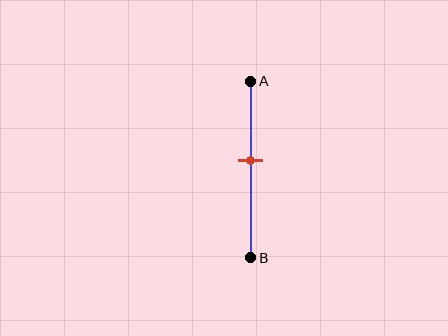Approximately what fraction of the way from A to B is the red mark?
The red mark is approximately 45% of the way from A to B.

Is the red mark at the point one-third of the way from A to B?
No, the mark is at about 45% from A, not at the 33% one-third point.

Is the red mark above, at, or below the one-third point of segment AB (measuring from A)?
The red mark is below the one-third point of segment AB.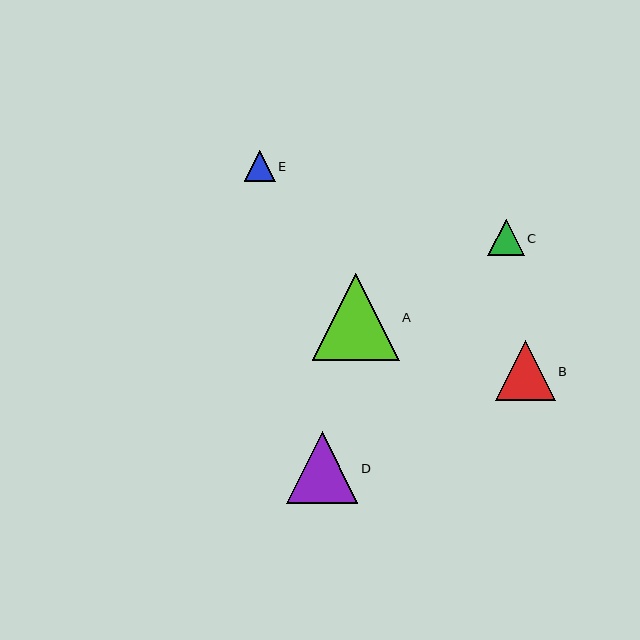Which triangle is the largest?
Triangle A is the largest with a size of approximately 87 pixels.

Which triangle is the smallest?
Triangle E is the smallest with a size of approximately 31 pixels.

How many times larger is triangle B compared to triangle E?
Triangle B is approximately 2.0 times the size of triangle E.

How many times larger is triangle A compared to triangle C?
Triangle A is approximately 2.4 times the size of triangle C.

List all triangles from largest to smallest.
From largest to smallest: A, D, B, C, E.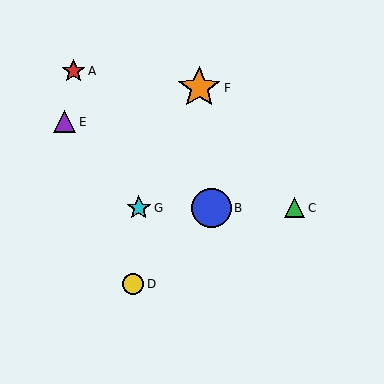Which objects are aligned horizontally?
Objects B, C, G are aligned horizontally.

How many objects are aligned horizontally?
3 objects (B, C, G) are aligned horizontally.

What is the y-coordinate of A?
Object A is at y≈71.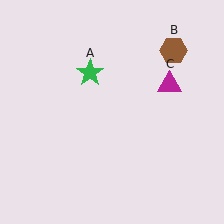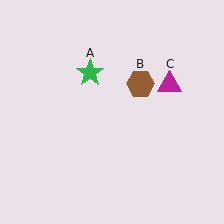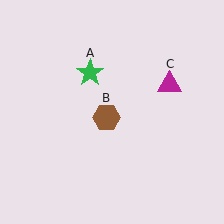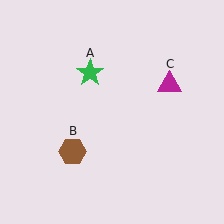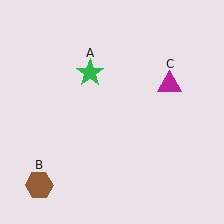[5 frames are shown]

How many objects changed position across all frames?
1 object changed position: brown hexagon (object B).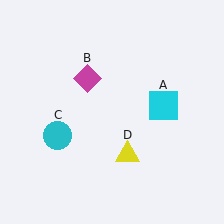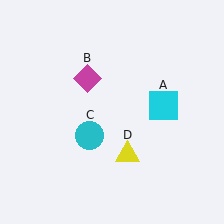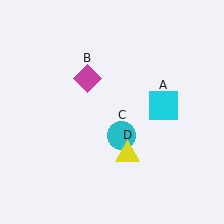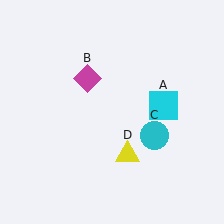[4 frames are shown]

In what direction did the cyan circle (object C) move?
The cyan circle (object C) moved right.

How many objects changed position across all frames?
1 object changed position: cyan circle (object C).